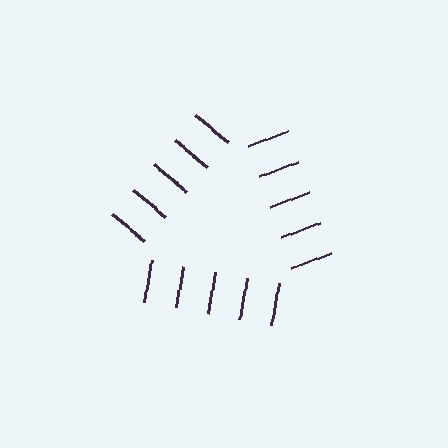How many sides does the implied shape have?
3 sides — the line-ends trace a triangle.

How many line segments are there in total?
15 — 5 along each of the 3 edges.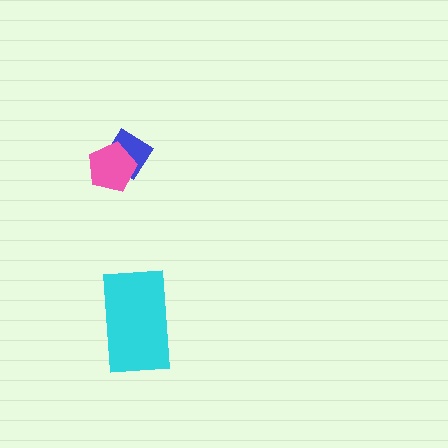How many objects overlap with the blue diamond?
1 object overlaps with the blue diamond.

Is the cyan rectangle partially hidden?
No, no other shape covers it.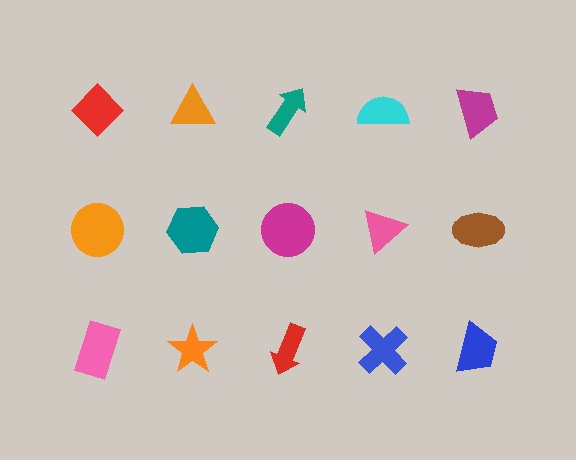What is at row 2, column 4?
A pink triangle.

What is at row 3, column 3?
A red arrow.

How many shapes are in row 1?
5 shapes.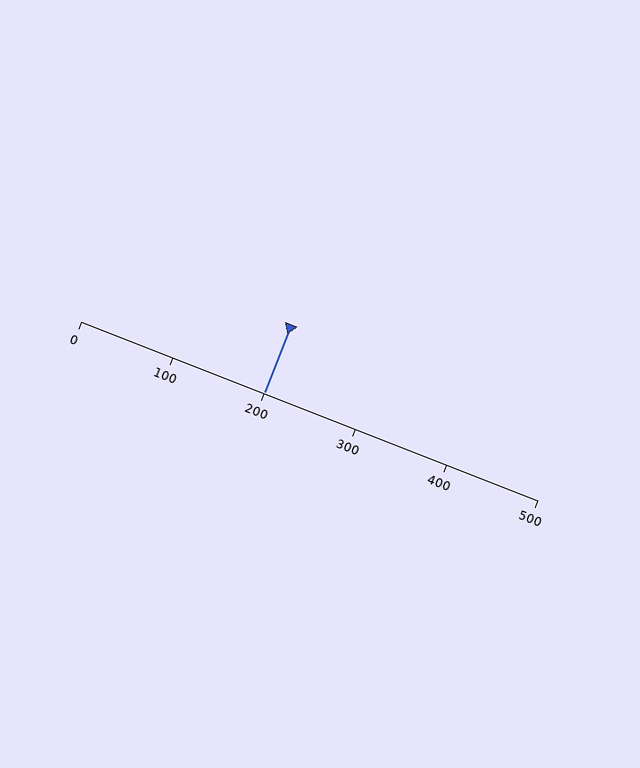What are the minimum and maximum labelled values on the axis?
The axis runs from 0 to 500.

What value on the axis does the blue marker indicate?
The marker indicates approximately 200.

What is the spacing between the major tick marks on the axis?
The major ticks are spaced 100 apart.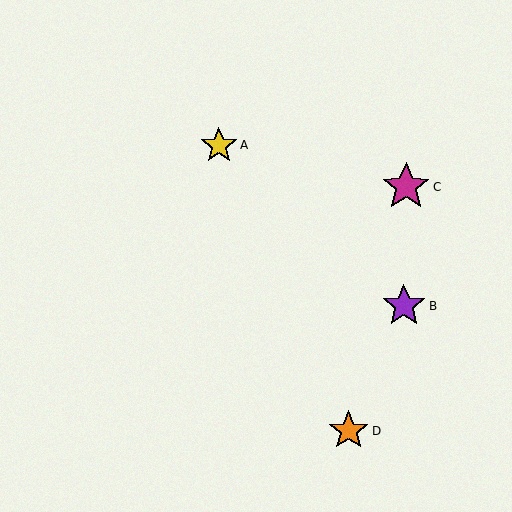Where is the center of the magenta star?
The center of the magenta star is at (406, 187).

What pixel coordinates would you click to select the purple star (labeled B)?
Click at (404, 306) to select the purple star B.